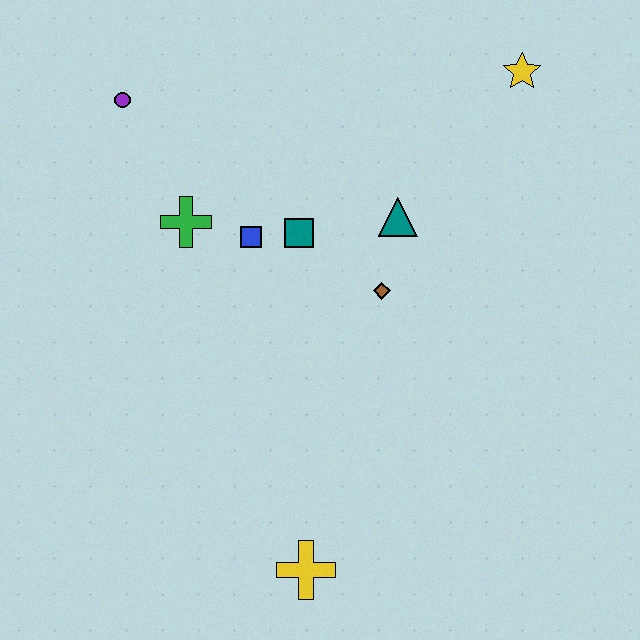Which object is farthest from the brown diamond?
The purple circle is farthest from the brown diamond.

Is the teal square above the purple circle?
No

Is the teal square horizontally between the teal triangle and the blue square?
Yes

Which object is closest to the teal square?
The blue square is closest to the teal square.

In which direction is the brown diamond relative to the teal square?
The brown diamond is to the right of the teal square.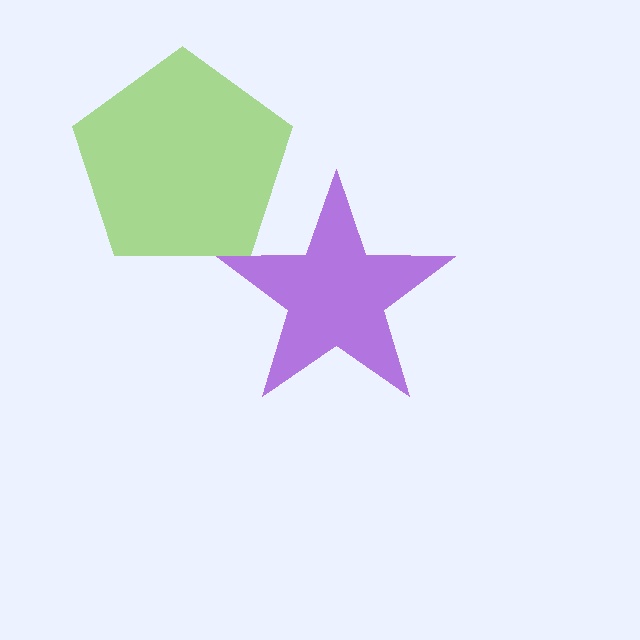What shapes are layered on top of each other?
The layered shapes are: a lime pentagon, a purple star.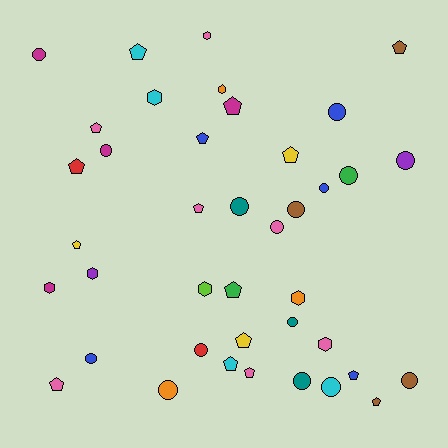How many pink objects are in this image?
There are 7 pink objects.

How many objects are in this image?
There are 40 objects.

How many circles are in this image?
There are 16 circles.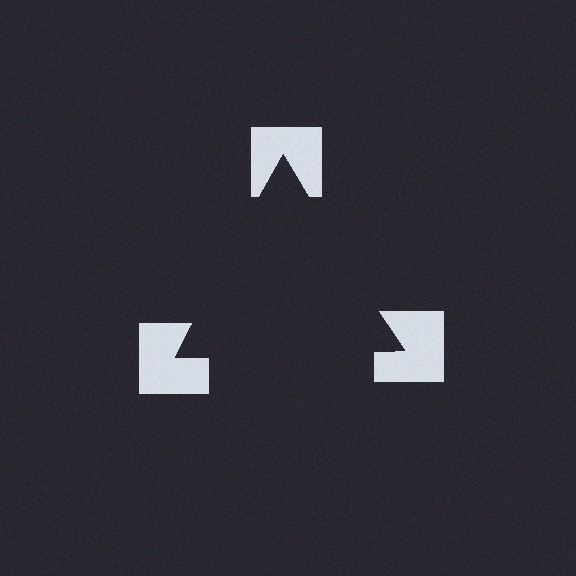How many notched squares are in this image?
There are 3 — one at each vertex of the illusory triangle.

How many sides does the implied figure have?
3 sides.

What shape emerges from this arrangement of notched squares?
An illusory triangle — its edges are inferred from the aligned wedge cuts in the notched squares, not physically drawn.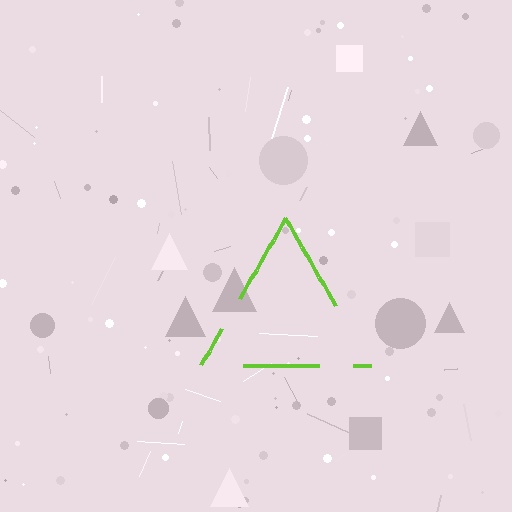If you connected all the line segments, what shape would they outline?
They would outline a triangle.